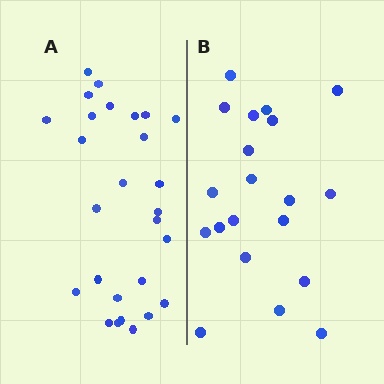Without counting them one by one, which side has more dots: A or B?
Region A (the left region) has more dots.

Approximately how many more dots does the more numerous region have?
Region A has roughly 8 or so more dots than region B.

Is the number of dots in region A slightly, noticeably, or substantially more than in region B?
Region A has noticeably more, but not dramatically so. The ratio is roughly 1.4 to 1.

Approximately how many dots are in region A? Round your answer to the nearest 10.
About 30 dots. (The exact count is 27, which rounds to 30.)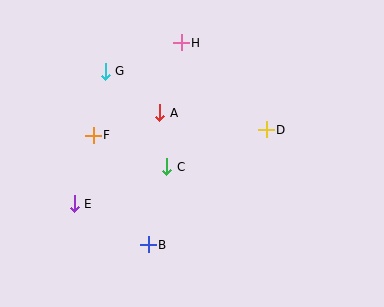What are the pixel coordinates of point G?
Point G is at (105, 71).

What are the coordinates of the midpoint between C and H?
The midpoint between C and H is at (174, 105).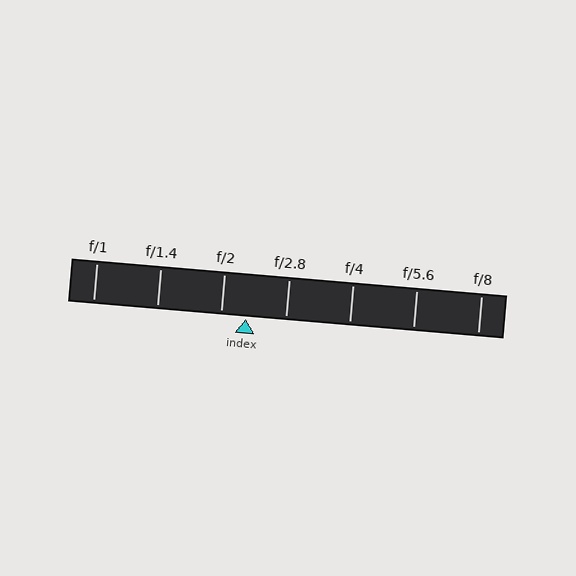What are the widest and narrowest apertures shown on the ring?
The widest aperture shown is f/1 and the narrowest is f/8.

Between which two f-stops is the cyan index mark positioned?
The index mark is between f/2 and f/2.8.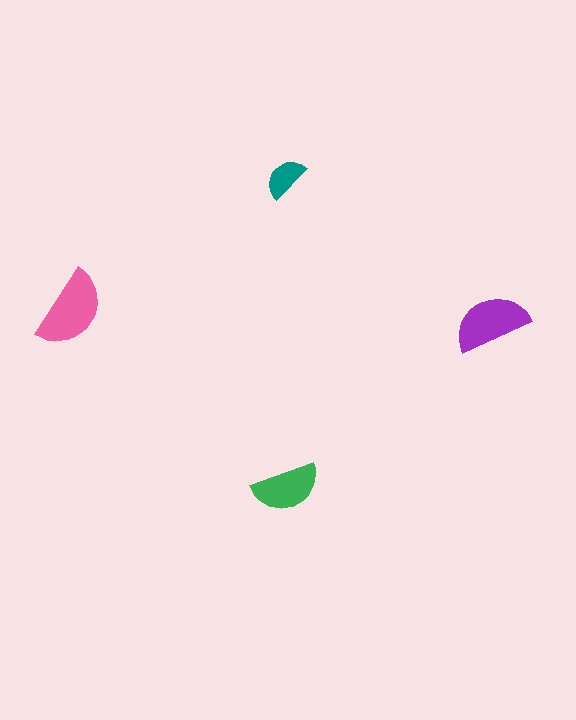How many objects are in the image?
There are 4 objects in the image.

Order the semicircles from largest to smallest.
the pink one, the purple one, the green one, the teal one.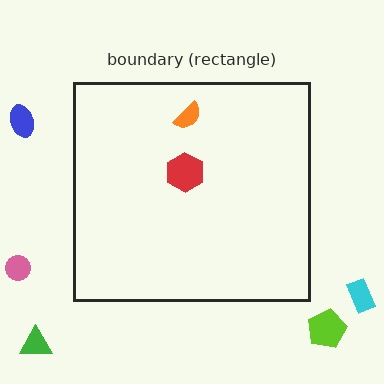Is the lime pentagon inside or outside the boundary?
Outside.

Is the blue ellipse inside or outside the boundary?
Outside.